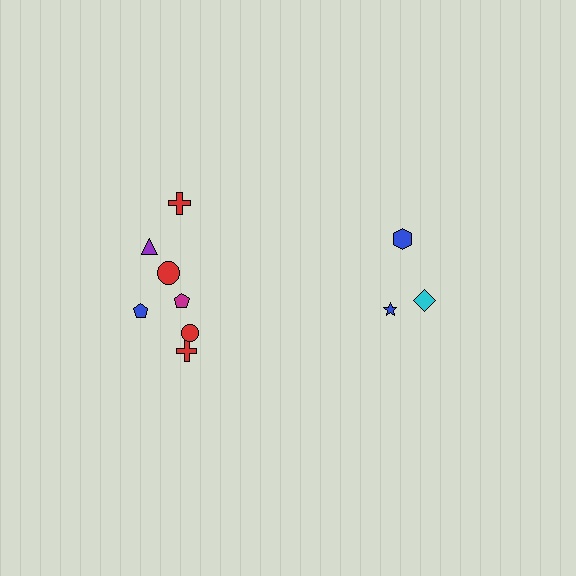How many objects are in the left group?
There are 7 objects.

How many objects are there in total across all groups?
There are 10 objects.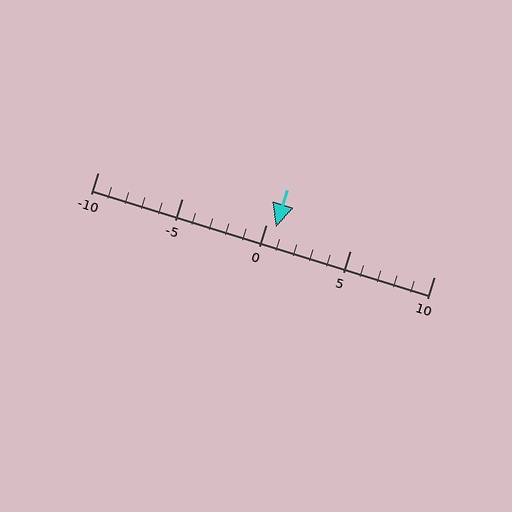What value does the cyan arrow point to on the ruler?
The cyan arrow points to approximately 1.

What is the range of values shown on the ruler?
The ruler shows values from -10 to 10.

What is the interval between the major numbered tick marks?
The major tick marks are spaced 5 units apart.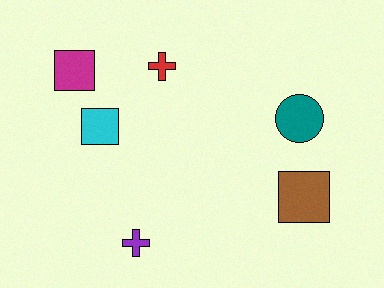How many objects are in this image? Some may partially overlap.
There are 6 objects.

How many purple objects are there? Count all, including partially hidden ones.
There is 1 purple object.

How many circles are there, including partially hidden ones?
There is 1 circle.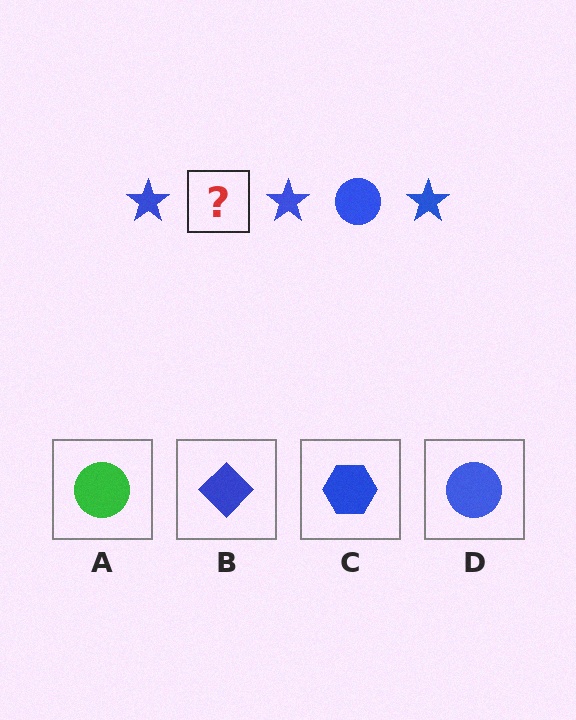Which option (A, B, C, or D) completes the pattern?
D.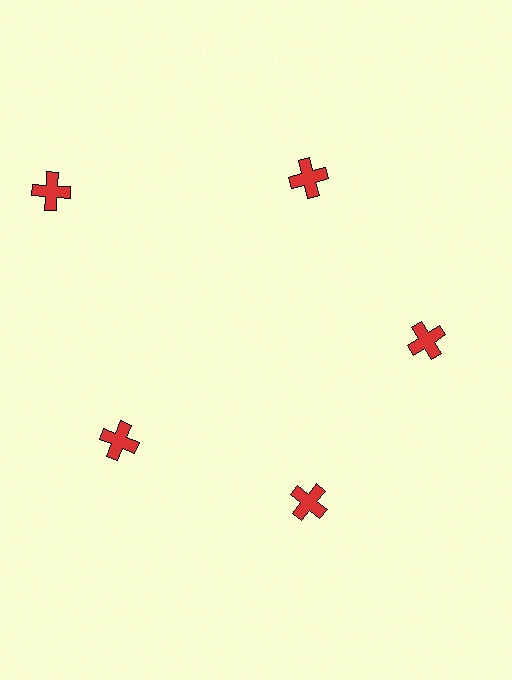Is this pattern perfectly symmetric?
No. The 5 red crosses are arranged in a ring, but one element near the 10 o'clock position is pushed outward from the center, breaking the 5-fold rotational symmetry.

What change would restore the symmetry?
The symmetry would be restored by moving it inward, back onto the ring so that all 5 crosses sit at equal angles and equal distance from the center.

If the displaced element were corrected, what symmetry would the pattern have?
It would have 5-fold rotational symmetry — the pattern would map onto itself every 72 degrees.